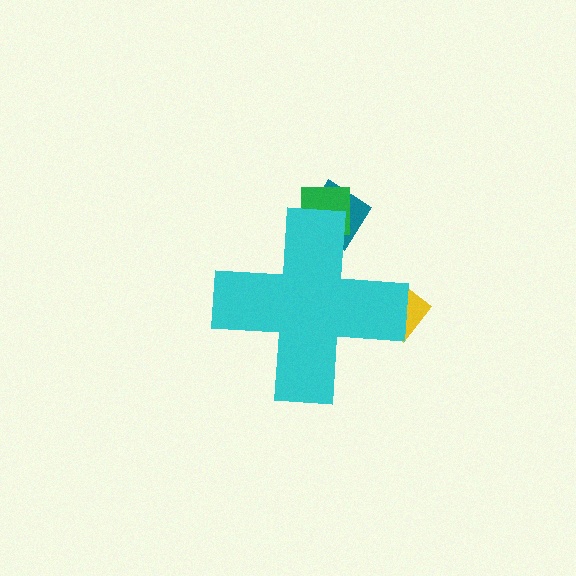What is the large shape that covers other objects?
A cyan cross.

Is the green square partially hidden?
Yes, the green square is partially hidden behind the cyan cross.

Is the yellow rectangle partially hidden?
Yes, the yellow rectangle is partially hidden behind the cyan cross.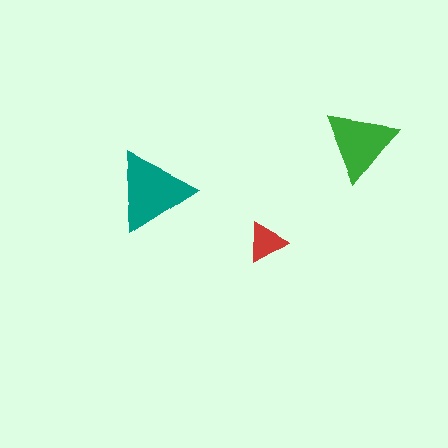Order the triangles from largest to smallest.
the teal one, the green one, the red one.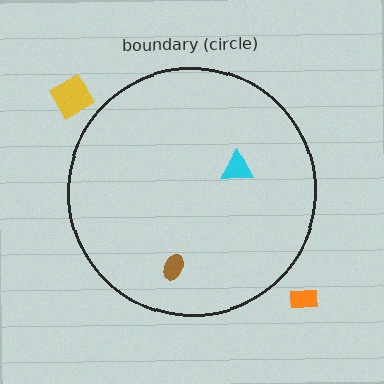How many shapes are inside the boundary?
2 inside, 2 outside.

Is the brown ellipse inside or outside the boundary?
Inside.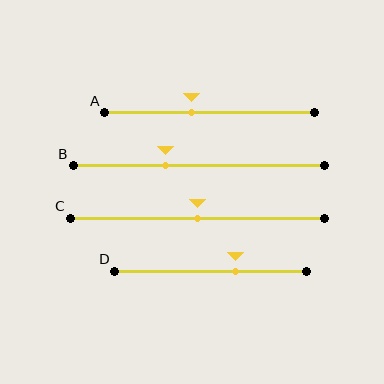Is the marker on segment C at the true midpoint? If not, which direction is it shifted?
Yes, the marker on segment C is at the true midpoint.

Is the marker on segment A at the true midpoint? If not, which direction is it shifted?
No, the marker on segment A is shifted to the left by about 9% of the segment length.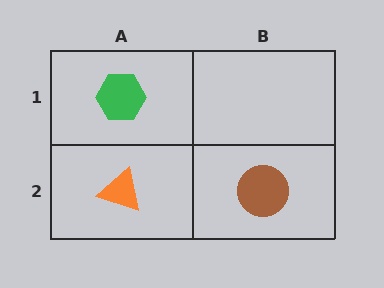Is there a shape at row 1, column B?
No, that cell is empty.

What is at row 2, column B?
A brown circle.